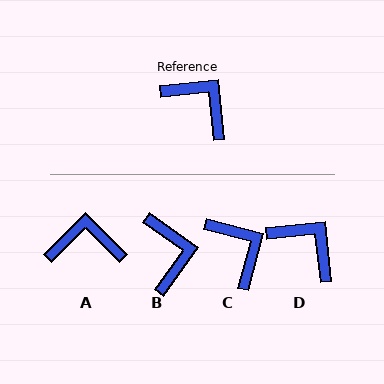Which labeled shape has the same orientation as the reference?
D.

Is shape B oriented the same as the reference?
No, it is off by about 41 degrees.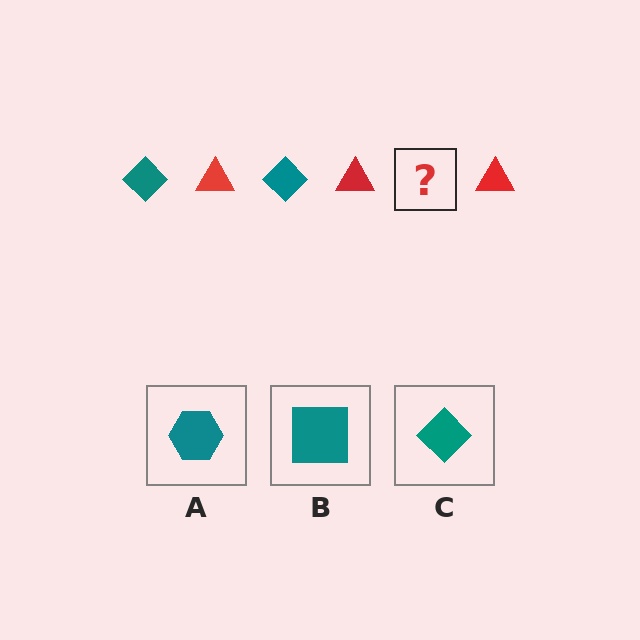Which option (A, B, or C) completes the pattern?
C.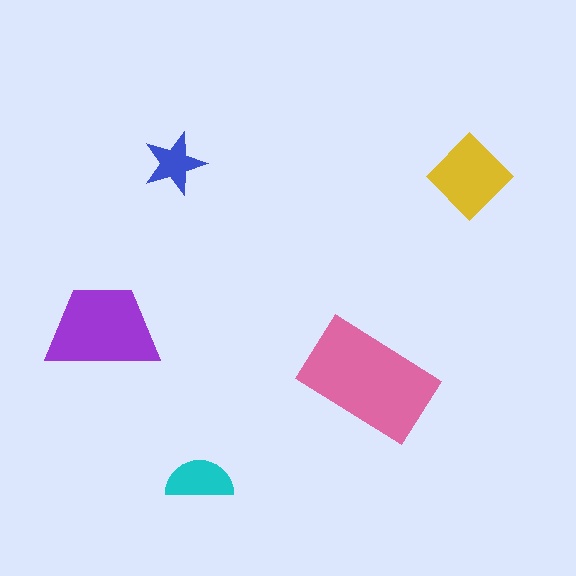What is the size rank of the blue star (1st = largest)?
5th.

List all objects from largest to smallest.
The pink rectangle, the purple trapezoid, the yellow diamond, the cyan semicircle, the blue star.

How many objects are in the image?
There are 5 objects in the image.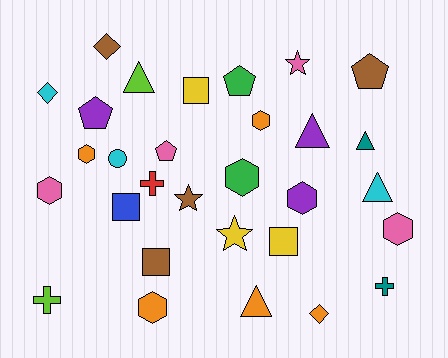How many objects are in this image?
There are 30 objects.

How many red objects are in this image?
There is 1 red object.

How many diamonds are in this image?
There are 3 diamonds.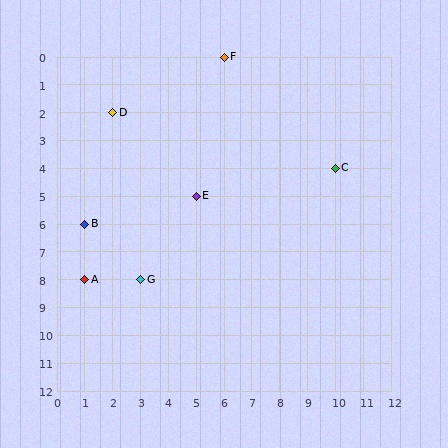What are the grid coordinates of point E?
Point E is at grid coordinates (5, 5).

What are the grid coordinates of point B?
Point B is at grid coordinates (1, 6).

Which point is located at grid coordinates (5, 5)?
Point E is at (5, 5).